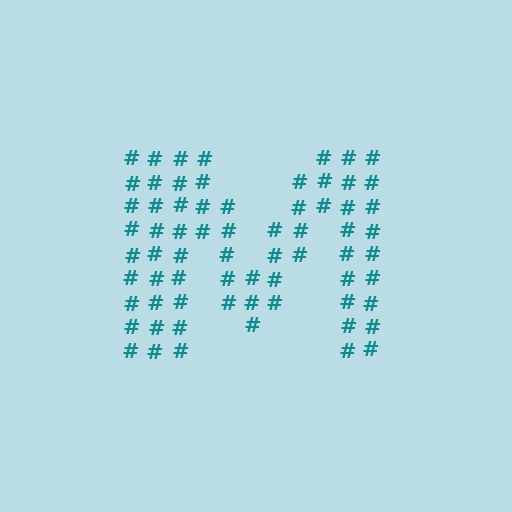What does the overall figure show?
The overall figure shows the letter M.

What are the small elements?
The small elements are hash symbols.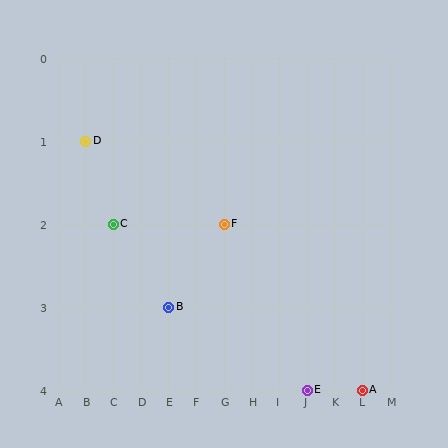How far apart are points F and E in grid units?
Points F and E are 3 columns and 2 rows apart (about 3.6 grid units diagonally).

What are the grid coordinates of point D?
Point D is at grid coordinates (B, 1).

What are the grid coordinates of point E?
Point E is at grid coordinates (J, 4).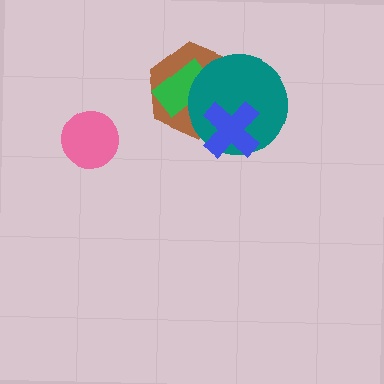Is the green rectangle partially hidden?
Yes, it is partially covered by another shape.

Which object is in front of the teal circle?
The blue cross is in front of the teal circle.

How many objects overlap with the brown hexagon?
3 objects overlap with the brown hexagon.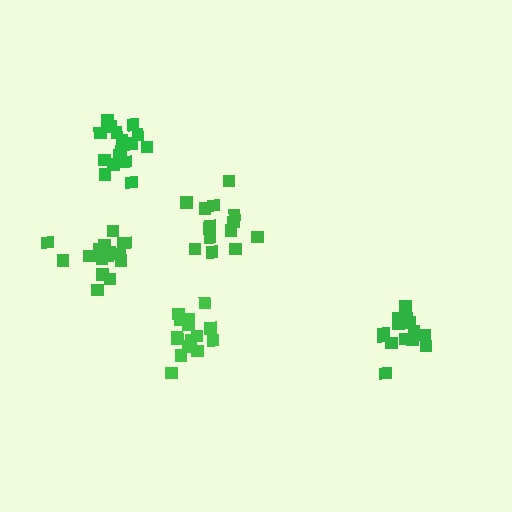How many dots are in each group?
Group 1: 15 dots, Group 2: 15 dots, Group 3: 17 dots, Group 4: 17 dots, Group 5: 14 dots (78 total).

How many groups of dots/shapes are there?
There are 5 groups.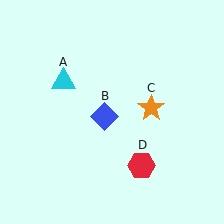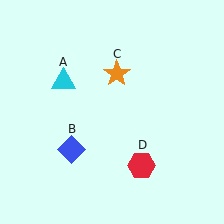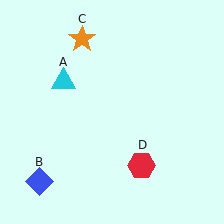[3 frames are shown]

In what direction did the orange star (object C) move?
The orange star (object C) moved up and to the left.